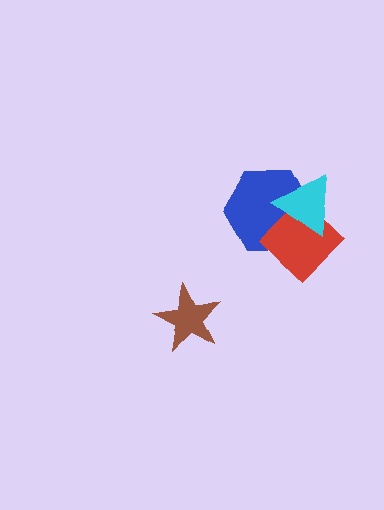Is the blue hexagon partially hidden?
Yes, it is partially covered by another shape.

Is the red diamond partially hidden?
Yes, it is partially covered by another shape.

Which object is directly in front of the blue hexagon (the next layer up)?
The red diamond is directly in front of the blue hexagon.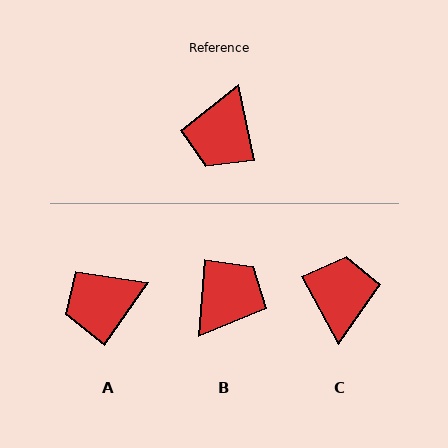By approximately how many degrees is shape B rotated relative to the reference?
Approximately 164 degrees counter-clockwise.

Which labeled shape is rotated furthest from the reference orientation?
B, about 164 degrees away.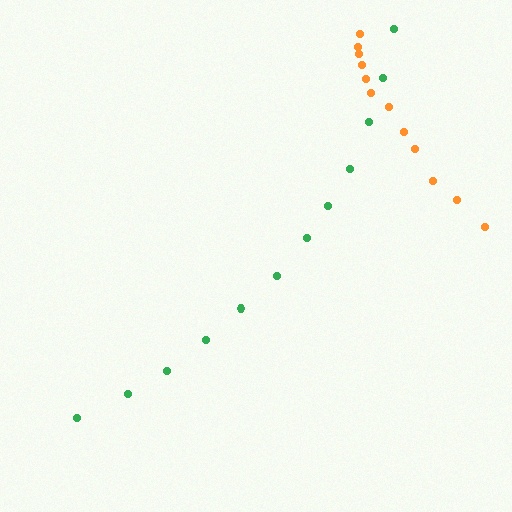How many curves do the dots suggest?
There are 2 distinct paths.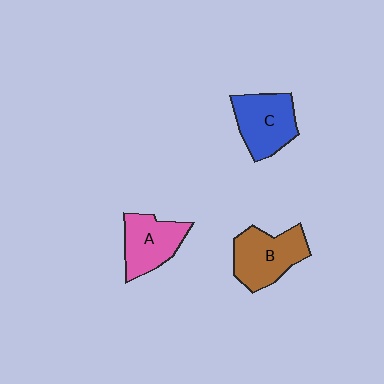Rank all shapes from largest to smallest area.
From largest to smallest: B (brown), C (blue), A (pink).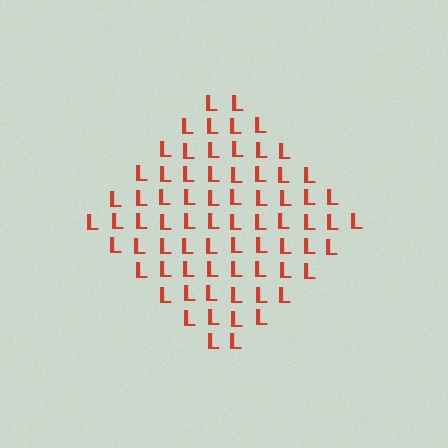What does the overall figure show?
The overall figure shows a diamond.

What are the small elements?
The small elements are letter L's.